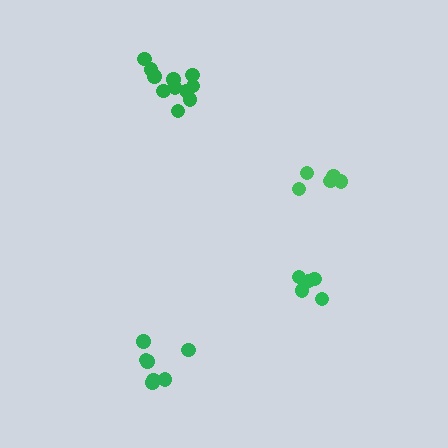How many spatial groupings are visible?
There are 4 spatial groupings.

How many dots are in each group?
Group 1: 5 dots, Group 2: 7 dots, Group 3: 5 dots, Group 4: 11 dots (28 total).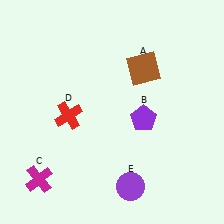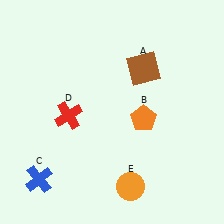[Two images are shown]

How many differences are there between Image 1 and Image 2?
There are 3 differences between the two images.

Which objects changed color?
B changed from purple to orange. C changed from magenta to blue. E changed from purple to orange.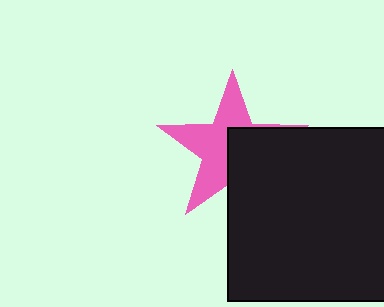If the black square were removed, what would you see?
You would see the complete pink star.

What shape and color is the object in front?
The object in front is a black square.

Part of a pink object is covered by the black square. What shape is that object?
It is a star.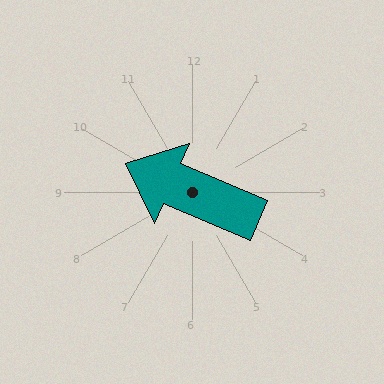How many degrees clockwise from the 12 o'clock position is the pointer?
Approximately 293 degrees.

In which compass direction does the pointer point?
Northwest.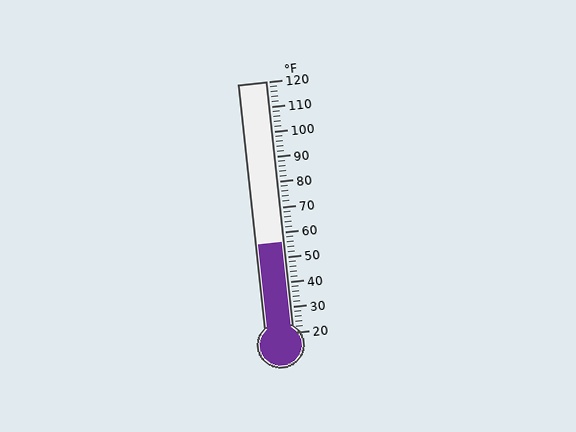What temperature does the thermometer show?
The thermometer shows approximately 56°F.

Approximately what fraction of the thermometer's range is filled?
The thermometer is filled to approximately 35% of its range.